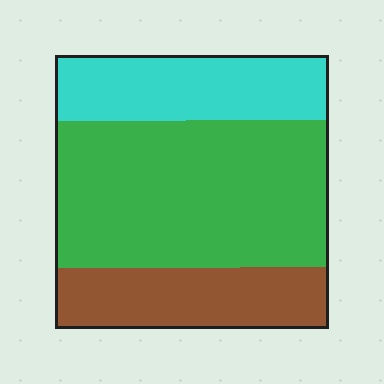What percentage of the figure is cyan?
Cyan takes up about one quarter (1/4) of the figure.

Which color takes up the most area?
Green, at roughly 55%.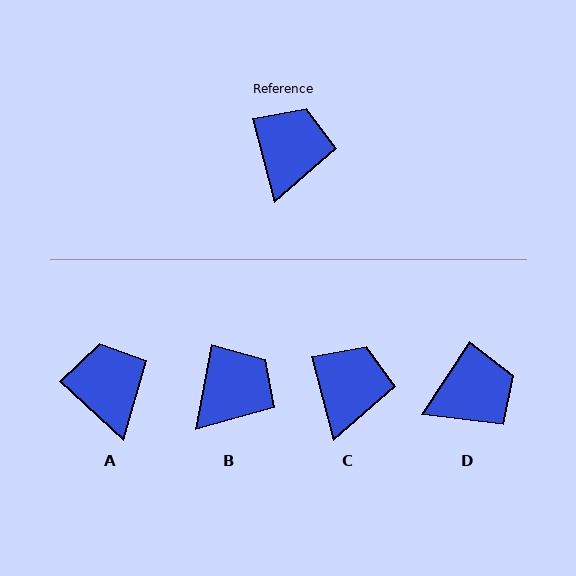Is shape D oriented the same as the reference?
No, it is off by about 48 degrees.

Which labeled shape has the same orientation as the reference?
C.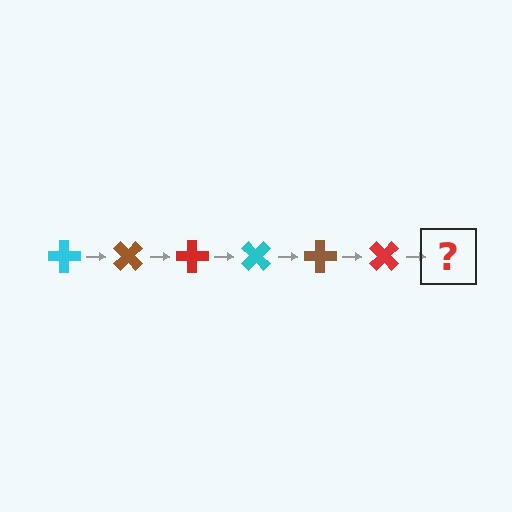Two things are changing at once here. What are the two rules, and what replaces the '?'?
The two rules are that it rotates 45 degrees each step and the color cycles through cyan, brown, and red. The '?' should be a cyan cross, rotated 270 degrees from the start.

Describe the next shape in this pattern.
It should be a cyan cross, rotated 270 degrees from the start.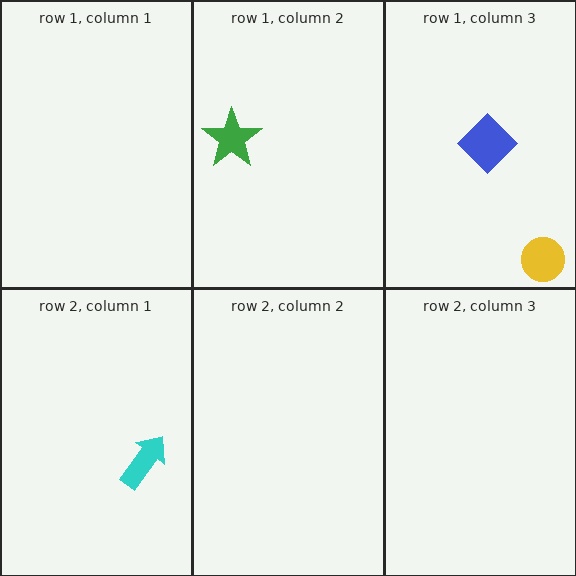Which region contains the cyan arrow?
The row 2, column 1 region.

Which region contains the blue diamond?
The row 1, column 3 region.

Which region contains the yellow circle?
The row 1, column 3 region.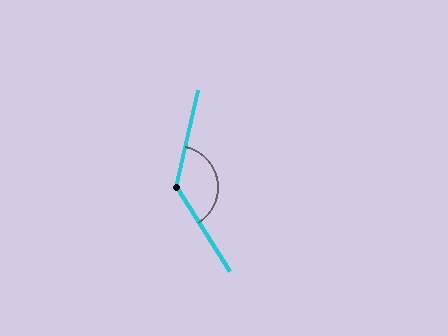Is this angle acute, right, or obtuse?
It is obtuse.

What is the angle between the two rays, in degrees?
Approximately 135 degrees.